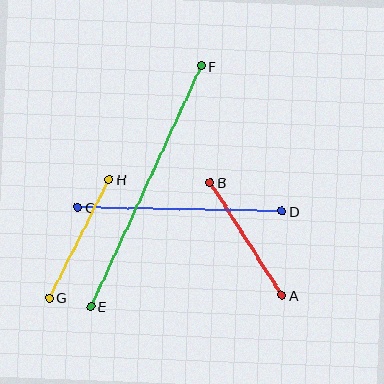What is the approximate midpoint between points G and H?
The midpoint is at approximately (79, 239) pixels.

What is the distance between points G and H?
The distance is approximately 133 pixels.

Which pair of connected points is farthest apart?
Points E and F are farthest apart.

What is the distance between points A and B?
The distance is approximately 134 pixels.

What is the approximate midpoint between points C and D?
The midpoint is at approximately (180, 209) pixels.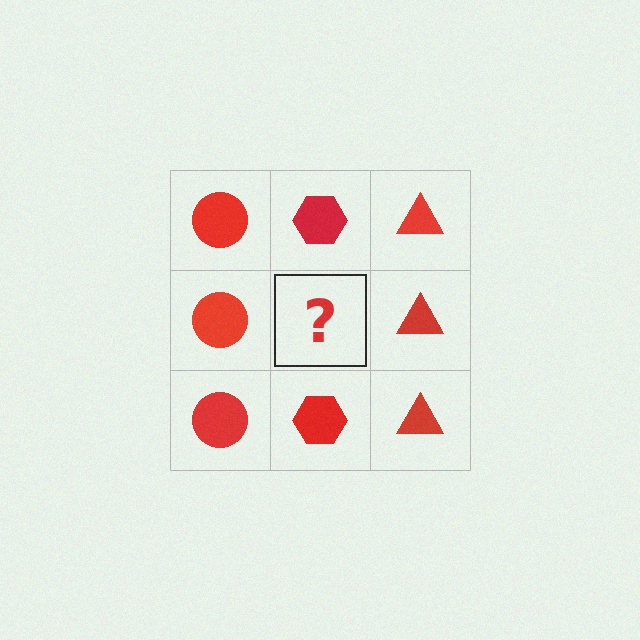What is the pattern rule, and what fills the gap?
The rule is that each column has a consistent shape. The gap should be filled with a red hexagon.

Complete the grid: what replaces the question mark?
The question mark should be replaced with a red hexagon.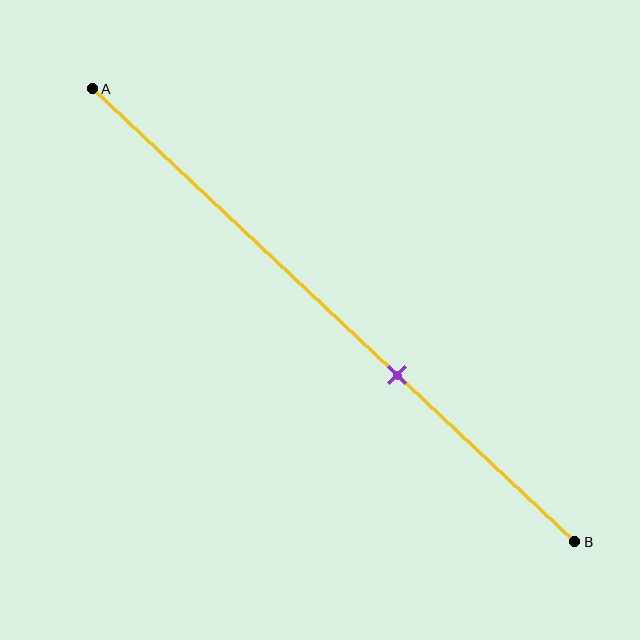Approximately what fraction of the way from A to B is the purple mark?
The purple mark is approximately 65% of the way from A to B.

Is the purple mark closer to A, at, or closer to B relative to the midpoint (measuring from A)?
The purple mark is closer to point B than the midpoint of segment AB.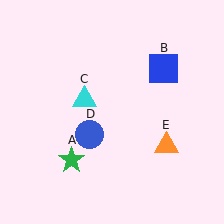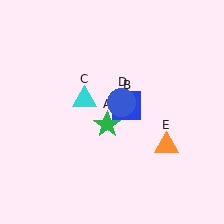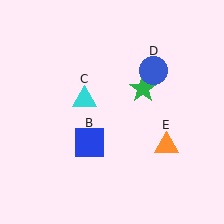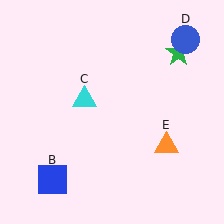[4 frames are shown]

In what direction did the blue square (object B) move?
The blue square (object B) moved down and to the left.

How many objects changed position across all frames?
3 objects changed position: green star (object A), blue square (object B), blue circle (object D).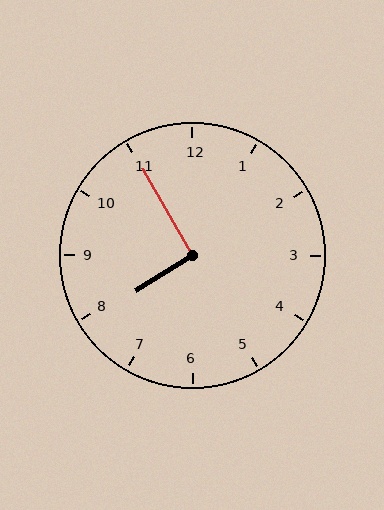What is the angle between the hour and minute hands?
Approximately 92 degrees.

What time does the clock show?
7:55.